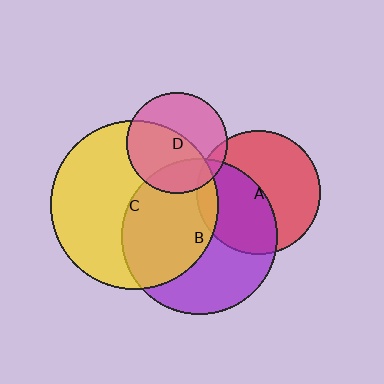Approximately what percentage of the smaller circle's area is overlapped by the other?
Approximately 55%.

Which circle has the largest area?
Circle C (yellow).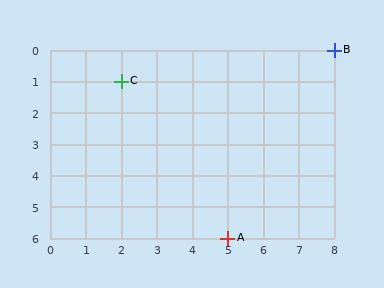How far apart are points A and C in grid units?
Points A and C are 3 columns and 5 rows apart (about 5.8 grid units diagonally).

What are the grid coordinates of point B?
Point B is at grid coordinates (8, 0).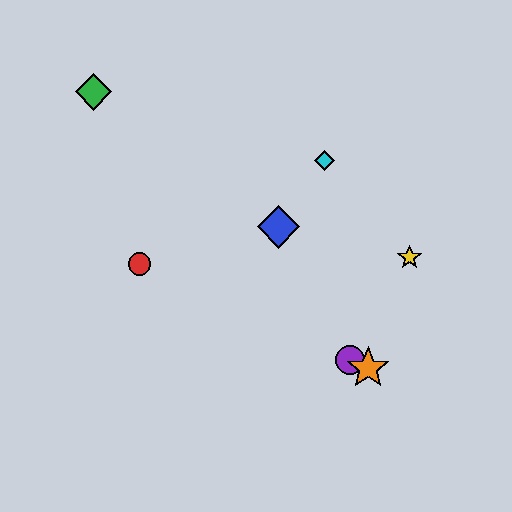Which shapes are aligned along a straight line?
The red circle, the purple circle, the orange star are aligned along a straight line.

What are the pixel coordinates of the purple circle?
The purple circle is at (350, 360).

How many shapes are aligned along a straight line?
3 shapes (the red circle, the purple circle, the orange star) are aligned along a straight line.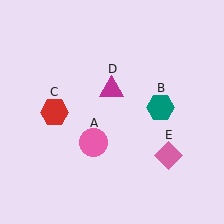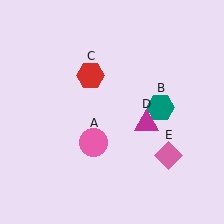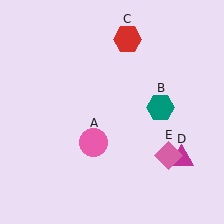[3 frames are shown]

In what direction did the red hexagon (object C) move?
The red hexagon (object C) moved up and to the right.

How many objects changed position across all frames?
2 objects changed position: red hexagon (object C), magenta triangle (object D).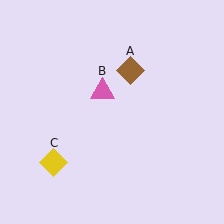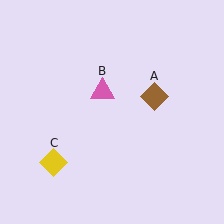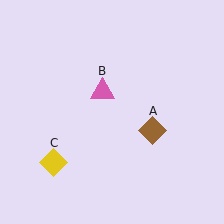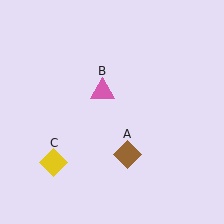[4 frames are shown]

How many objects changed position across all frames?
1 object changed position: brown diamond (object A).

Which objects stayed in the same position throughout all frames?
Pink triangle (object B) and yellow diamond (object C) remained stationary.